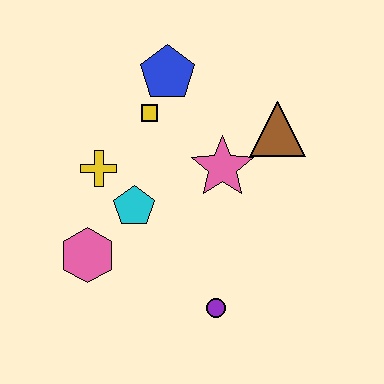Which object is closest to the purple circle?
The cyan pentagon is closest to the purple circle.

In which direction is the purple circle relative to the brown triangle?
The purple circle is below the brown triangle.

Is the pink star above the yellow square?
No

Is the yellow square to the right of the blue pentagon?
No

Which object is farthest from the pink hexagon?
The brown triangle is farthest from the pink hexagon.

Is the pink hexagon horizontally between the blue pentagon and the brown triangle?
No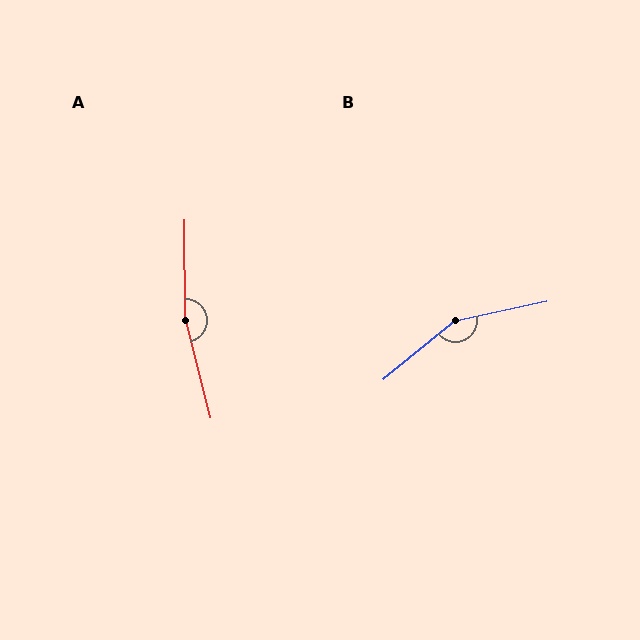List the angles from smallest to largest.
B (153°), A (166°).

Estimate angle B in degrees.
Approximately 153 degrees.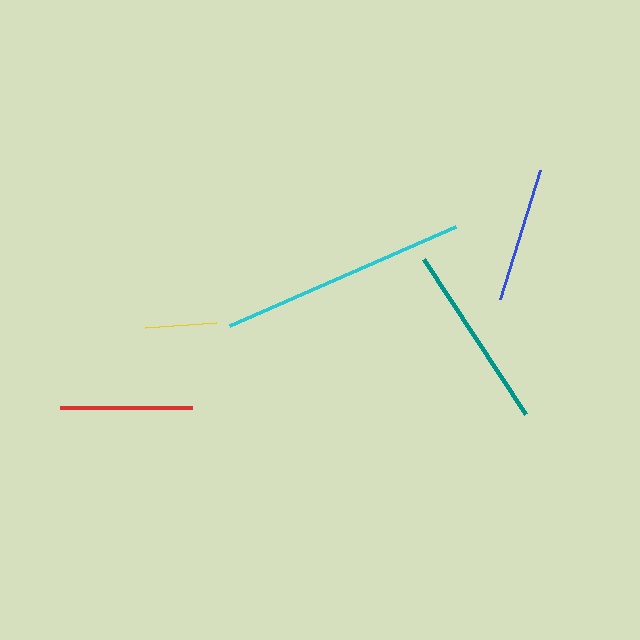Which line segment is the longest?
The cyan line is the longest at approximately 247 pixels.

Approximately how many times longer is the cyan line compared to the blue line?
The cyan line is approximately 1.8 times the length of the blue line.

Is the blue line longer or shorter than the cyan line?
The cyan line is longer than the blue line.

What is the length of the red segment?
The red segment is approximately 132 pixels long.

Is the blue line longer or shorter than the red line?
The blue line is longer than the red line.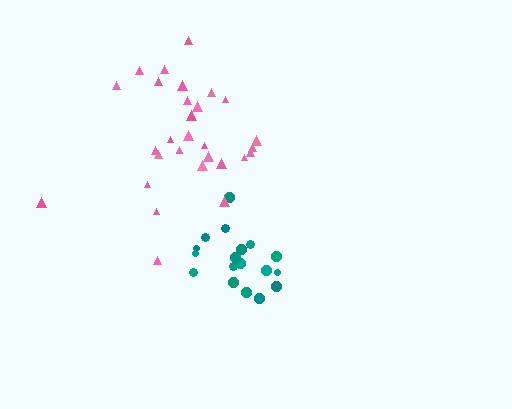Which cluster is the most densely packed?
Teal.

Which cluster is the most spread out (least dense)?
Pink.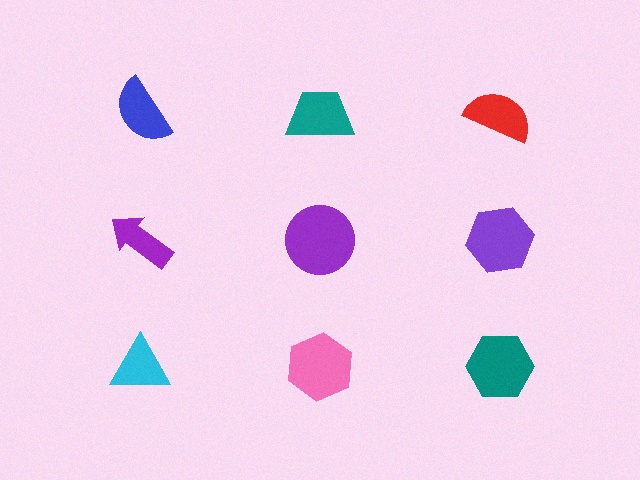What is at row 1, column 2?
A teal trapezoid.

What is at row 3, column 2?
A pink hexagon.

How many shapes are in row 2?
3 shapes.